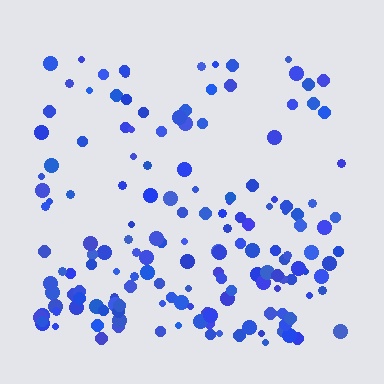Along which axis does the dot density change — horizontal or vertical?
Vertical.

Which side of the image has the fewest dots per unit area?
The top.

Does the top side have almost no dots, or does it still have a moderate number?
Still a moderate number, just noticeably fewer than the bottom.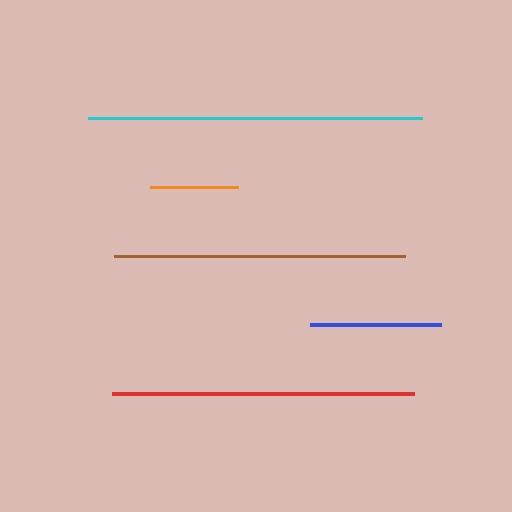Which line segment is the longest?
The cyan line is the longest at approximately 334 pixels.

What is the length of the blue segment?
The blue segment is approximately 132 pixels long.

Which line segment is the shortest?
The orange line is the shortest at approximately 88 pixels.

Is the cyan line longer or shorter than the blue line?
The cyan line is longer than the blue line.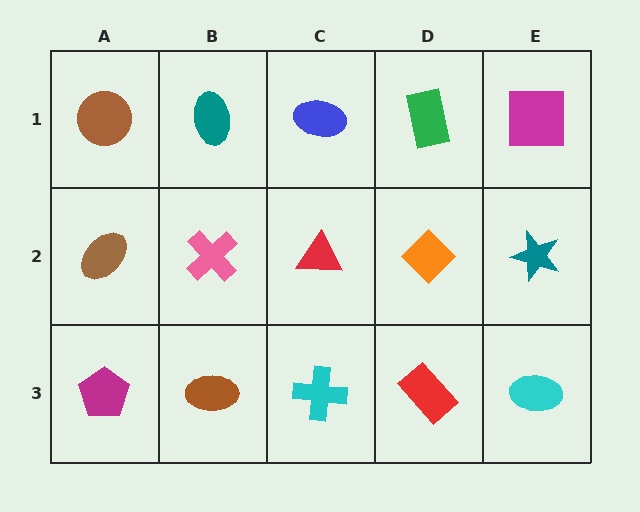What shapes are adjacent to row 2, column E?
A magenta square (row 1, column E), a cyan ellipse (row 3, column E), an orange diamond (row 2, column D).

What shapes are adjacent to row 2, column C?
A blue ellipse (row 1, column C), a cyan cross (row 3, column C), a pink cross (row 2, column B), an orange diamond (row 2, column D).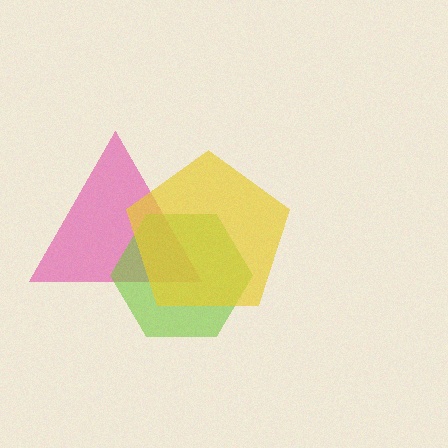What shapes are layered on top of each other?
The layered shapes are: a pink triangle, a lime hexagon, a yellow pentagon.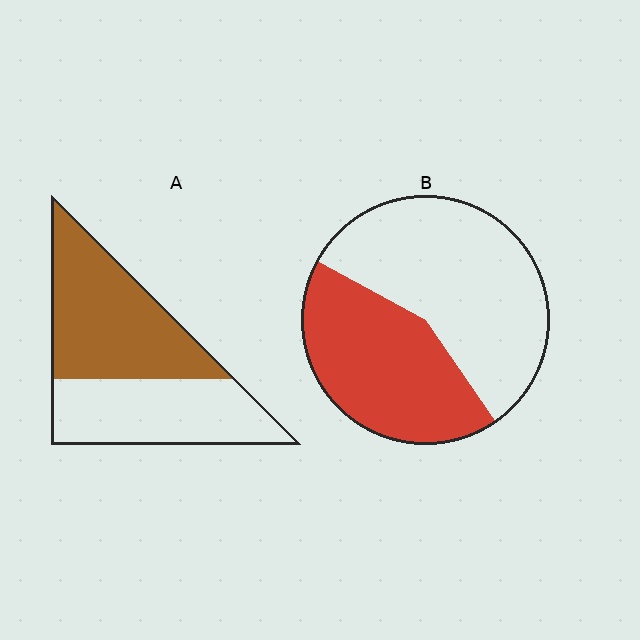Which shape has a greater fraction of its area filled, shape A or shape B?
Shape A.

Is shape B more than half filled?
No.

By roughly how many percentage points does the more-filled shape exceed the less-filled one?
By roughly 10 percentage points (A over B).